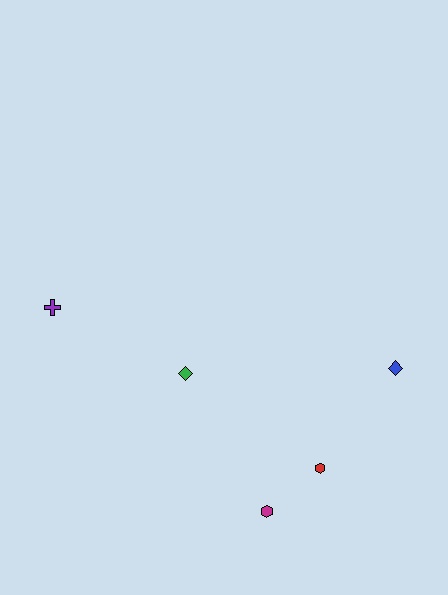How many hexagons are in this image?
There are 2 hexagons.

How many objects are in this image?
There are 5 objects.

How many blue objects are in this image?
There is 1 blue object.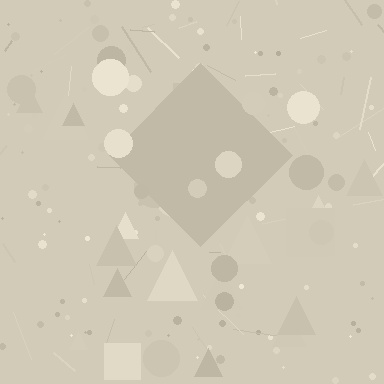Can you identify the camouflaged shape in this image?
The camouflaged shape is a diamond.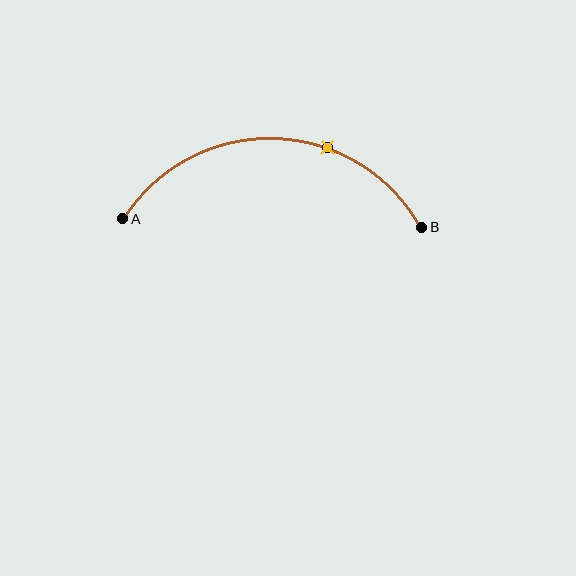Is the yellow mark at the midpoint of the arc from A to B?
No. The yellow mark lies on the arc but is closer to endpoint B. The arc midpoint would be at the point on the curve equidistant along the arc from both A and B.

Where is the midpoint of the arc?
The arc midpoint is the point on the curve farthest from the straight line joining A and B. It sits above that line.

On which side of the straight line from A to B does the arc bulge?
The arc bulges above the straight line connecting A and B.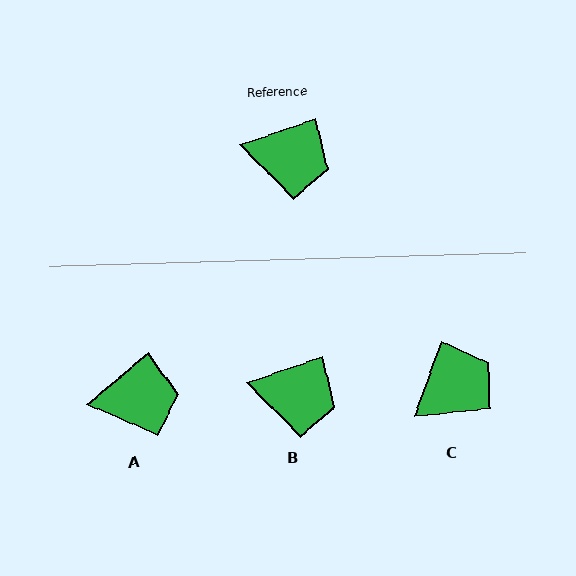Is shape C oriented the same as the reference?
No, it is off by about 51 degrees.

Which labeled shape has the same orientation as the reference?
B.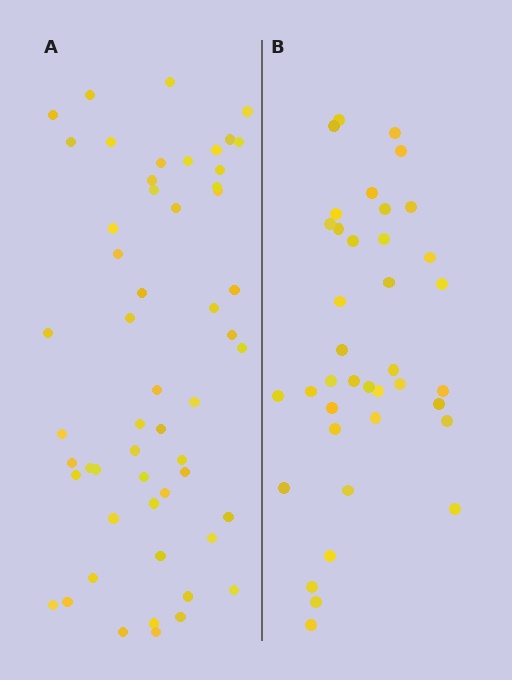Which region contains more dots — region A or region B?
Region A (the left region) has more dots.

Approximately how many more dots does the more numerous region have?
Region A has approximately 15 more dots than region B.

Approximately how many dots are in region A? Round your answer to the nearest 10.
About 50 dots. (The exact count is 54, which rounds to 50.)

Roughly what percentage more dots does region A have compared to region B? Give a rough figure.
About 40% more.